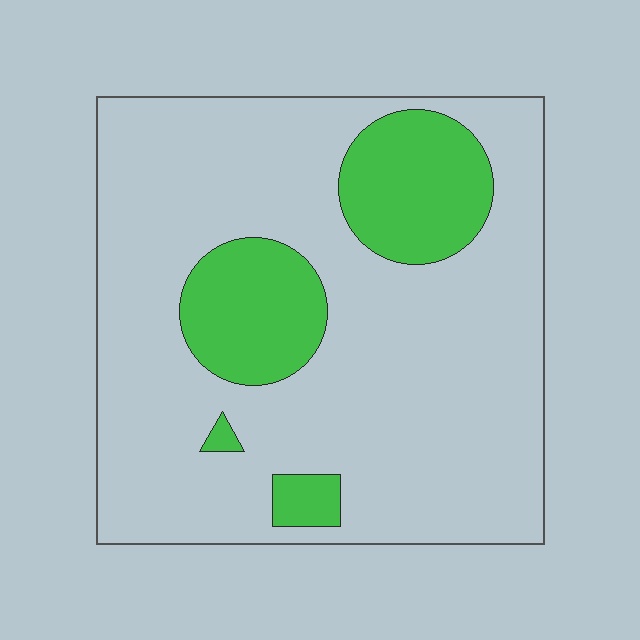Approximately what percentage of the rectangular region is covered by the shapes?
Approximately 20%.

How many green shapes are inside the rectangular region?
4.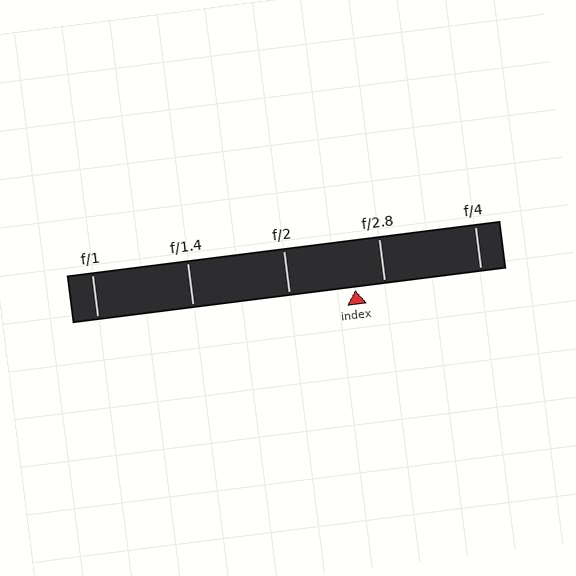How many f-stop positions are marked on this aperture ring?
There are 5 f-stop positions marked.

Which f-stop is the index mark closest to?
The index mark is closest to f/2.8.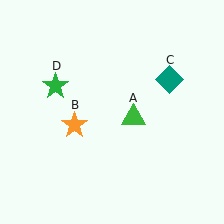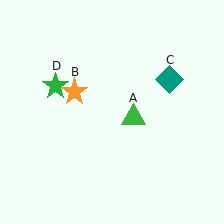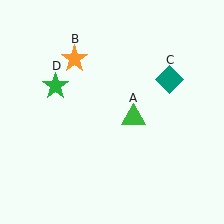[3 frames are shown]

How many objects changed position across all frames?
1 object changed position: orange star (object B).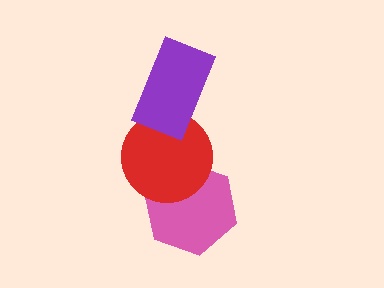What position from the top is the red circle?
The red circle is 2nd from the top.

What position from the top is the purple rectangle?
The purple rectangle is 1st from the top.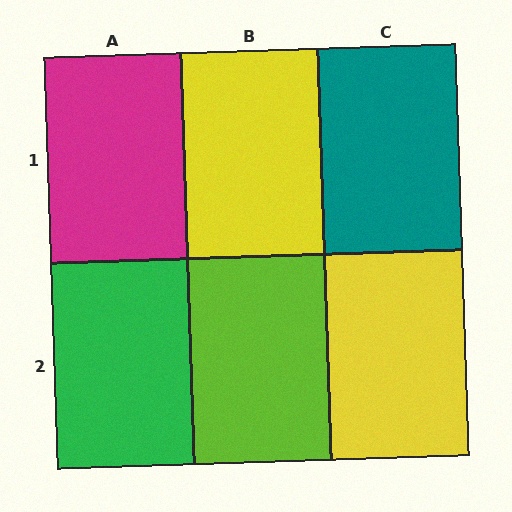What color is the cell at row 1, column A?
Magenta.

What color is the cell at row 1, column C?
Teal.